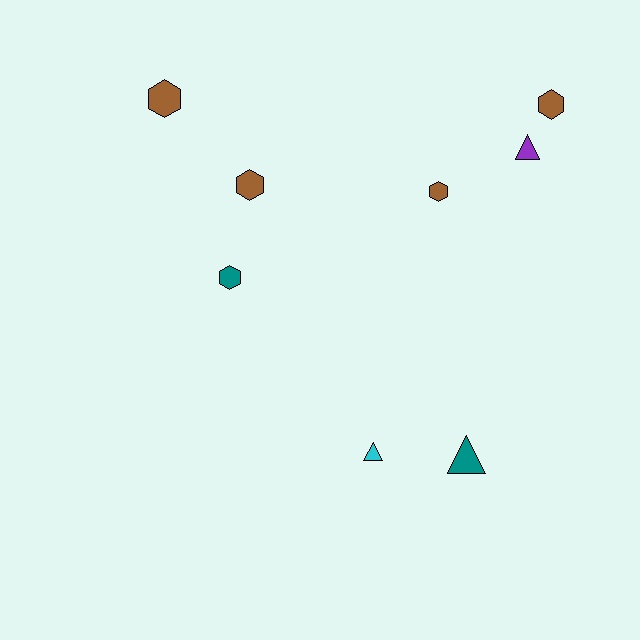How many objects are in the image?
There are 8 objects.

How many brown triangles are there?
There are no brown triangles.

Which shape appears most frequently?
Hexagon, with 5 objects.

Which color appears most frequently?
Brown, with 4 objects.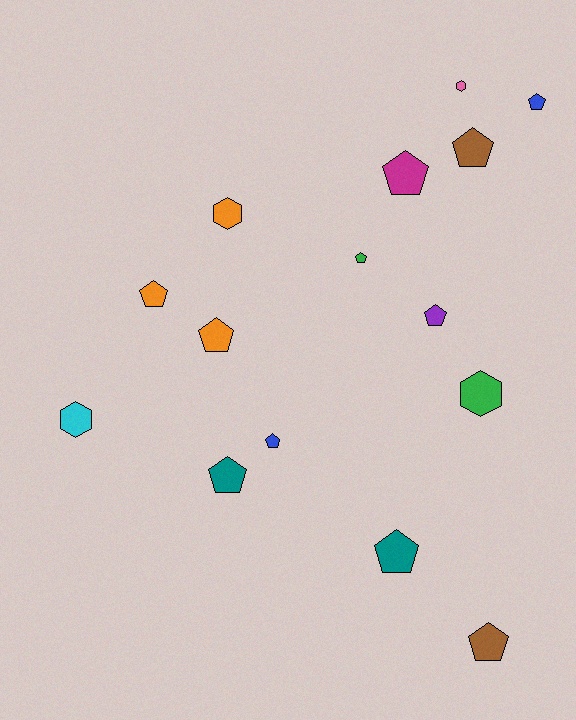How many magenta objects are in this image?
There is 1 magenta object.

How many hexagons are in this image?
There are 4 hexagons.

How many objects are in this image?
There are 15 objects.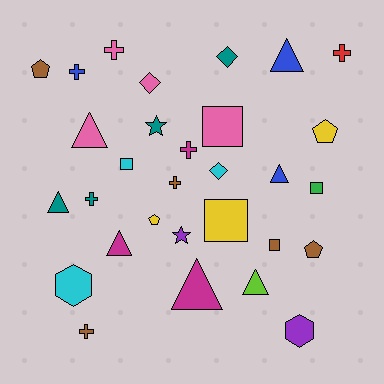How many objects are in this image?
There are 30 objects.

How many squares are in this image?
There are 5 squares.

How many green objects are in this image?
There is 1 green object.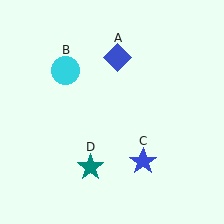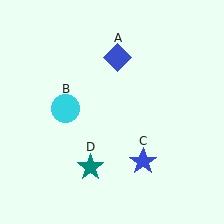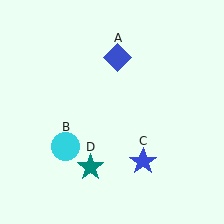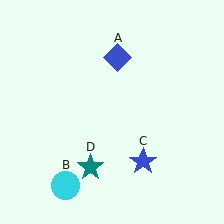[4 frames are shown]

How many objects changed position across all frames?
1 object changed position: cyan circle (object B).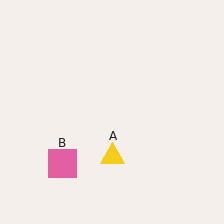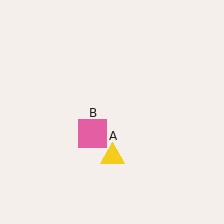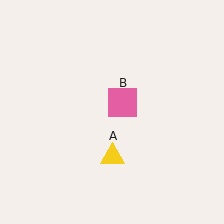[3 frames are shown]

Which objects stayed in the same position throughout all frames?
Yellow triangle (object A) remained stationary.